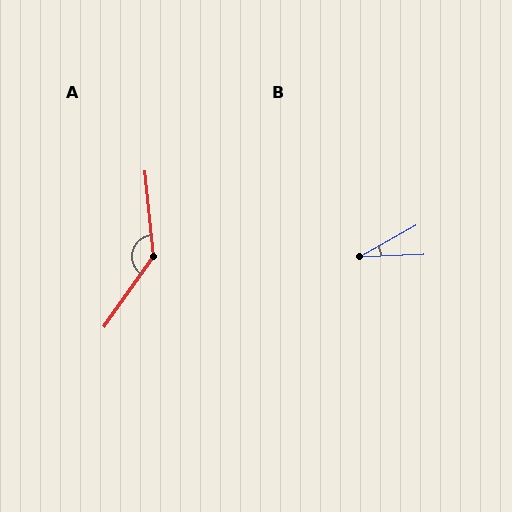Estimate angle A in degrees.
Approximately 139 degrees.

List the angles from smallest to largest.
B (27°), A (139°).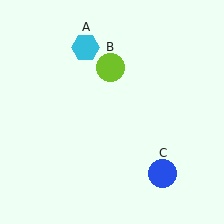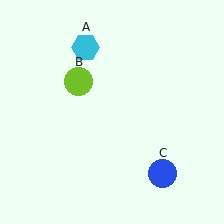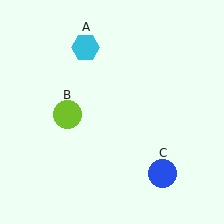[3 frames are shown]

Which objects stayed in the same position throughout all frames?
Cyan hexagon (object A) and blue circle (object C) remained stationary.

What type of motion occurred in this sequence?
The lime circle (object B) rotated counterclockwise around the center of the scene.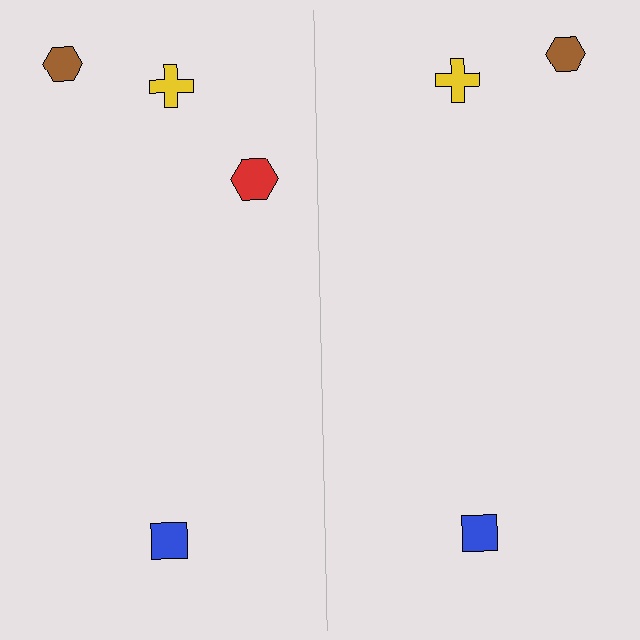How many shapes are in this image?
There are 7 shapes in this image.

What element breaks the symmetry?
A red hexagon is missing from the right side.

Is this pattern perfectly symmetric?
No, the pattern is not perfectly symmetric. A red hexagon is missing from the right side.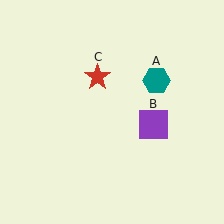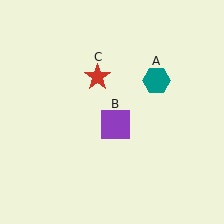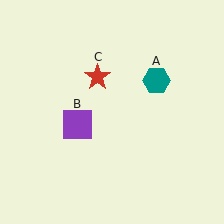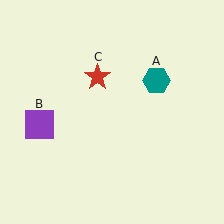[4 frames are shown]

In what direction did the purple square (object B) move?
The purple square (object B) moved left.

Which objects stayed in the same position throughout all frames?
Teal hexagon (object A) and red star (object C) remained stationary.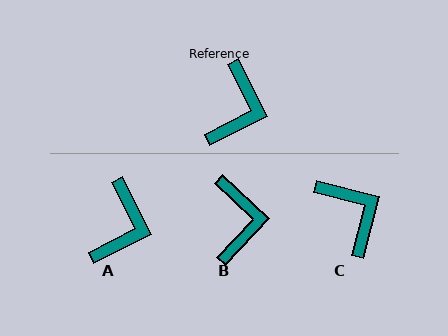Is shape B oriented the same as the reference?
No, it is off by about 20 degrees.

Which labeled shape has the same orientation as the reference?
A.